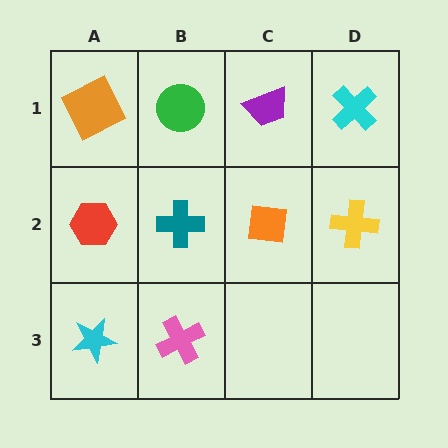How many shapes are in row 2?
4 shapes.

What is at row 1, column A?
An orange square.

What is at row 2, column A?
A red hexagon.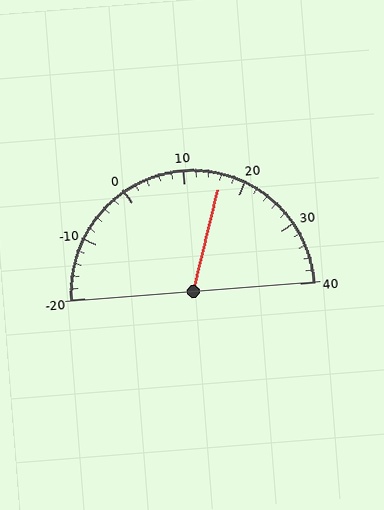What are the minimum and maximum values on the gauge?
The gauge ranges from -20 to 40.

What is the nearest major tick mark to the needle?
The nearest major tick mark is 20.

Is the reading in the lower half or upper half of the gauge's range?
The reading is in the upper half of the range (-20 to 40).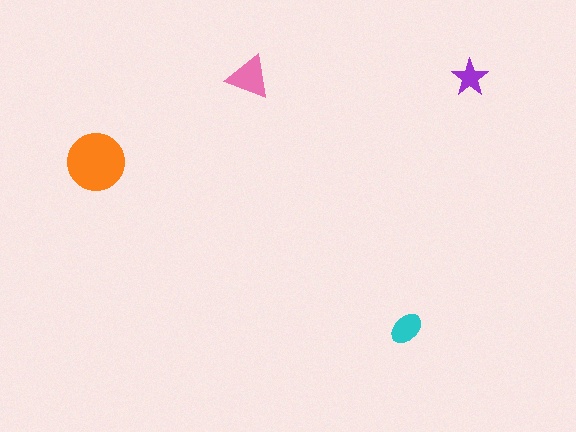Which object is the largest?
The orange circle.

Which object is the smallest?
The purple star.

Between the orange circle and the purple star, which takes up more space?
The orange circle.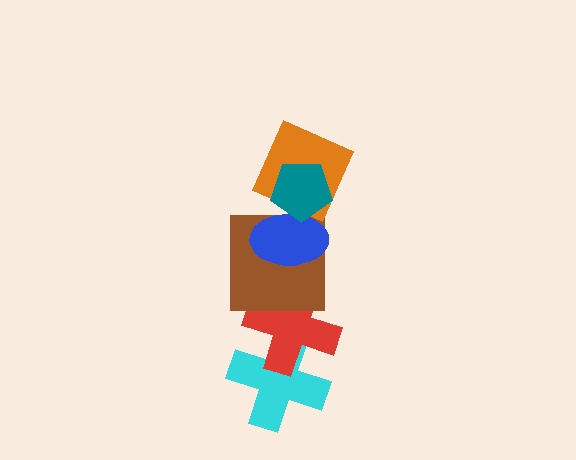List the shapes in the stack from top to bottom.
From top to bottom: the teal pentagon, the orange square, the blue ellipse, the brown square, the red cross, the cyan cross.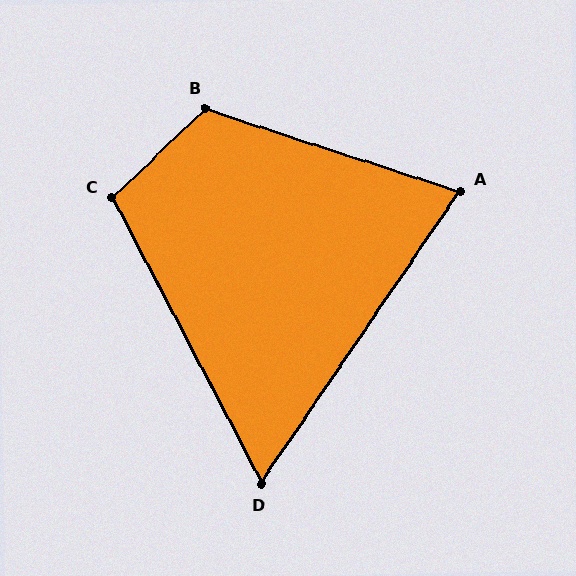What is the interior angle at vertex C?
Approximately 106 degrees (obtuse).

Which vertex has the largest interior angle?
B, at approximately 118 degrees.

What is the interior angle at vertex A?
Approximately 74 degrees (acute).